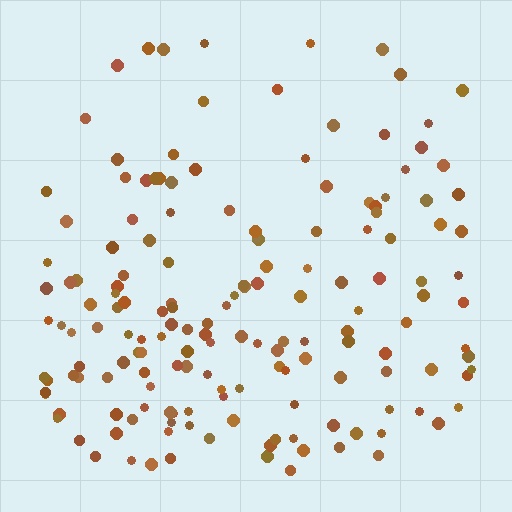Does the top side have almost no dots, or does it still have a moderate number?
Still a moderate number, just noticeably fewer than the bottom.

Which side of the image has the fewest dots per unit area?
The top.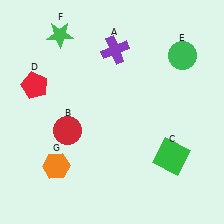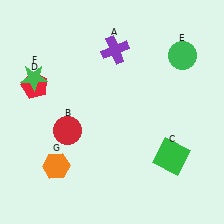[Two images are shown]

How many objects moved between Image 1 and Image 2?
1 object moved between the two images.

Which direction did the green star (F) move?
The green star (F) moved down.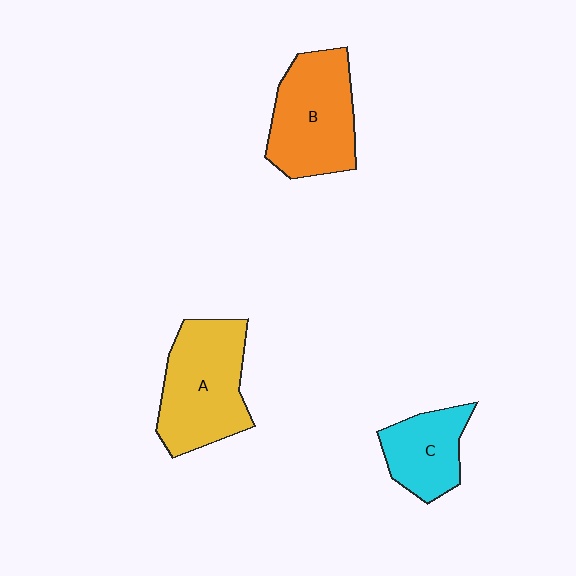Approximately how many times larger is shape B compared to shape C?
Approximately 1.5 times.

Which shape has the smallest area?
Shape C (cyan).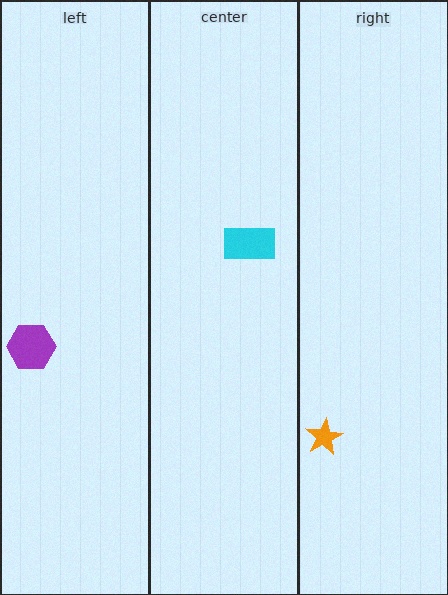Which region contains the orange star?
The right region.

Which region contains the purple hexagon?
The left region.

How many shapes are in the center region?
1.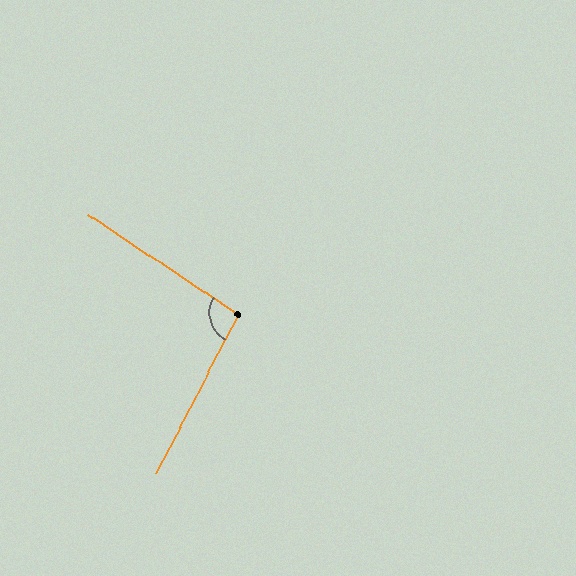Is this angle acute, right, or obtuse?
It is obtuse.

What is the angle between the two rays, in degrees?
Approximately 96 degrees.